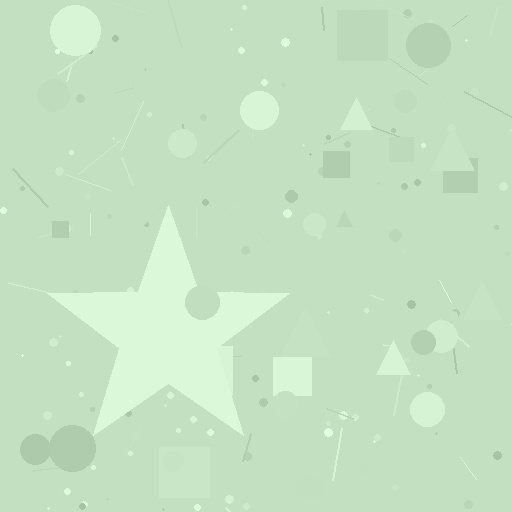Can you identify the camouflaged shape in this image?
The camouflaged shape is a star.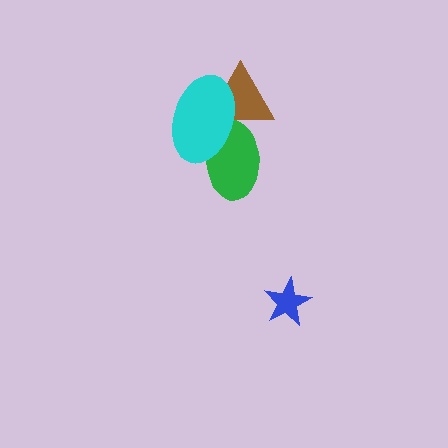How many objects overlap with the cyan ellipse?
2 objects overlap with the cyan ellipse.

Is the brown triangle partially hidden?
Yes, it is partially covered by another shape.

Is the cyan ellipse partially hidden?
No, no other shape covers it.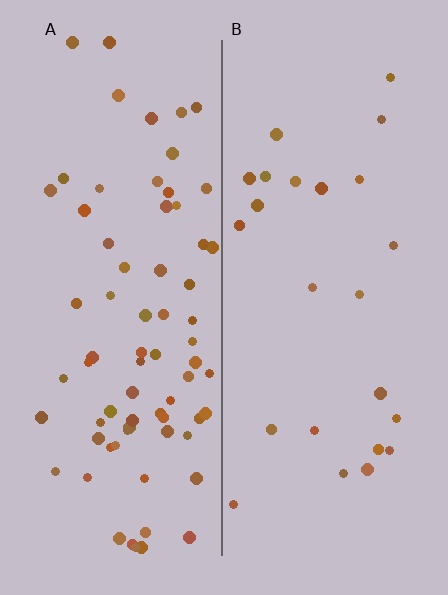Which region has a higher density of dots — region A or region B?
A (the left).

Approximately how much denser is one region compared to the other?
Approximately 3.0× — region A over region B.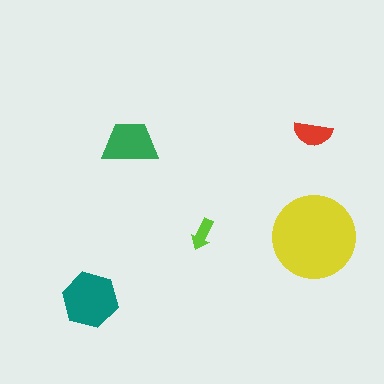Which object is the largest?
The yellow circle.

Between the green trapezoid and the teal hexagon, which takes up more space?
The teal hexagon.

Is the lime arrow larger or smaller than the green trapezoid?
Smaller.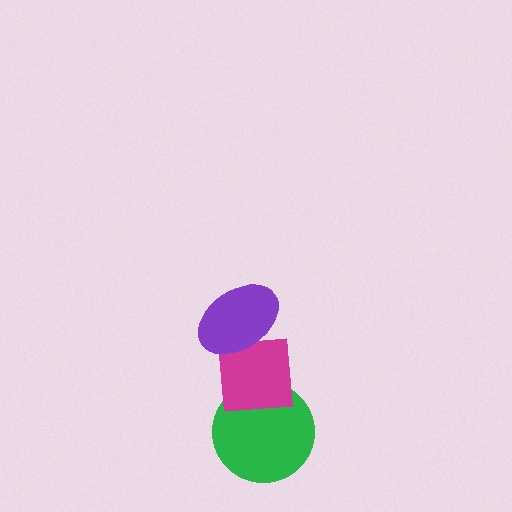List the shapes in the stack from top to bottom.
From top to bottom: the purple ellipse, the magenta square, the green circle.